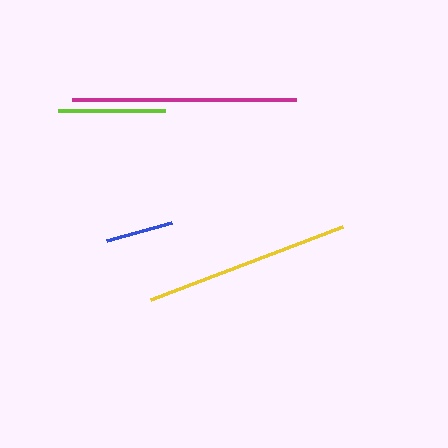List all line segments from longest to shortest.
From longest to shortest: magenta, yellow, lime, blue.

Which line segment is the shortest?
The blue line is the shortest at approximately 67 pixels.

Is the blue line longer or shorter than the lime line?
The lime line is longer than the blue line.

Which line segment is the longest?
The magenta line is the longest at approximately 223 pixels.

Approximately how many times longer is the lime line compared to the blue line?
The lime line is approximately 1.6 times the length of the blue line.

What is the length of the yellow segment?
The yellow segment is approximately 205 pixels long.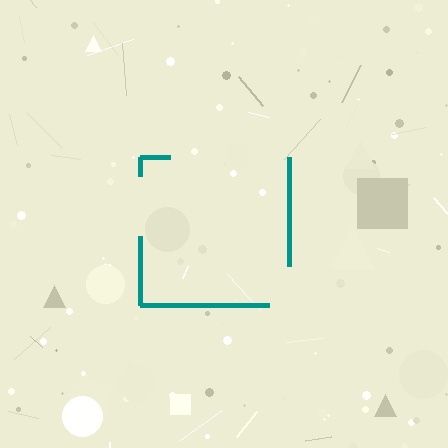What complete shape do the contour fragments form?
The contour fragments form a square.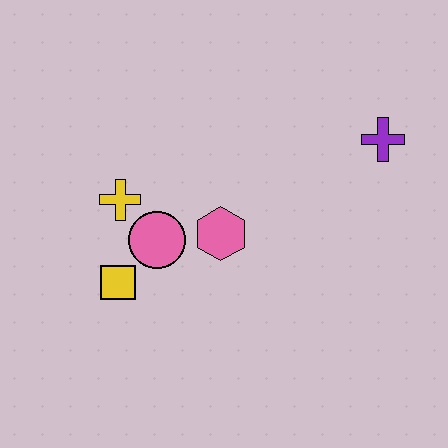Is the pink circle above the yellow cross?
No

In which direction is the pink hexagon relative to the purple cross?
The pink hexagon is to the left of the purple cross.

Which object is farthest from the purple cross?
The yellow square is farthest from the purple cross.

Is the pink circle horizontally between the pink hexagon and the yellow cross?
Yes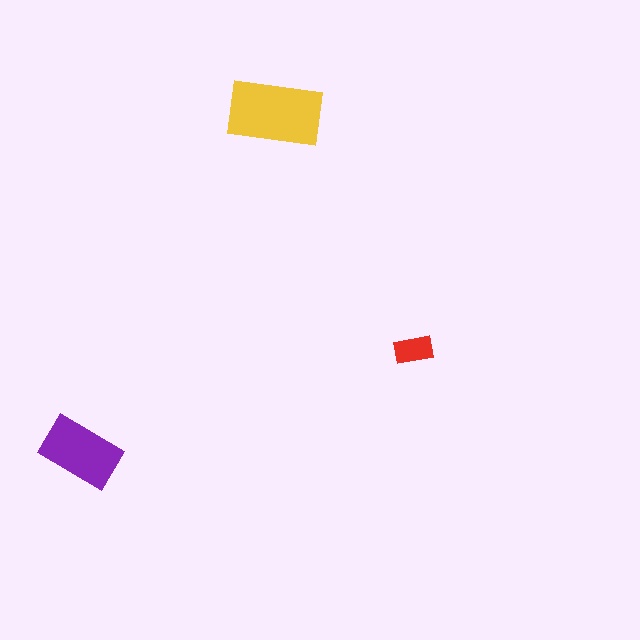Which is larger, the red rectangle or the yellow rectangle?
The yellow one.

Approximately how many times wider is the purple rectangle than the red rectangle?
About 2 times wider.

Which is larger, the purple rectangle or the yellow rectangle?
The yellow one.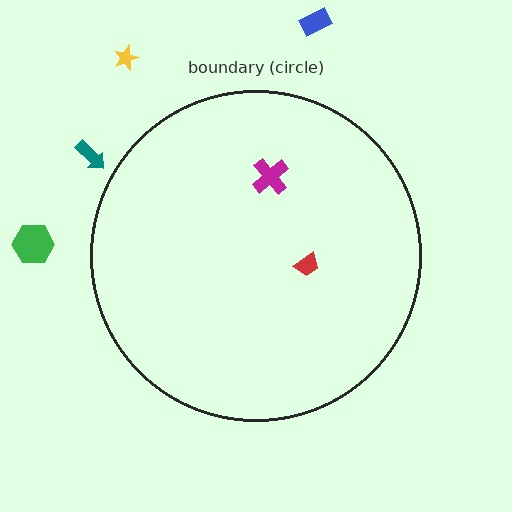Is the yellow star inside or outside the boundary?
Outside.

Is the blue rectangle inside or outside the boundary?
Outside.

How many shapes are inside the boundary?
2 inside, 4 outside.